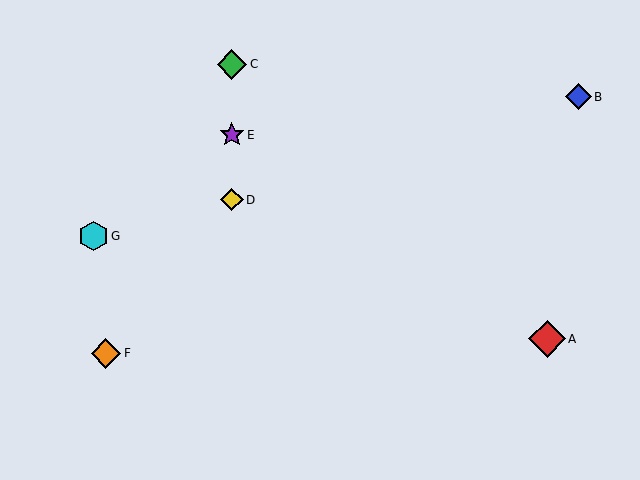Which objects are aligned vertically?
Objects C, D, E are aligned vertically.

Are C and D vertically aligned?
Yes, both are at x≈232.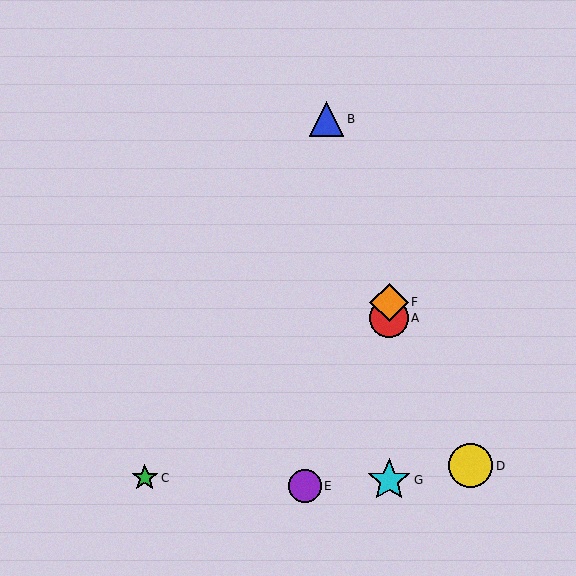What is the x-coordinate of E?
Object E is at x≈305.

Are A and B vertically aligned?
No, A is at x≈389 and B is at x≈326.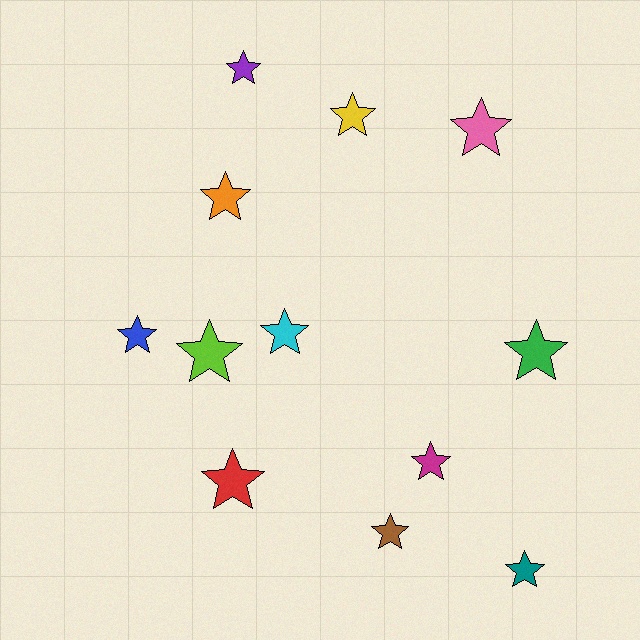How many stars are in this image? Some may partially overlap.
There are 12 stars.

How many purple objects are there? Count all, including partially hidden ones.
There is 1 purple object.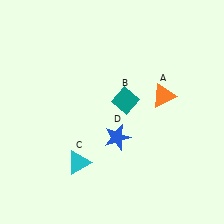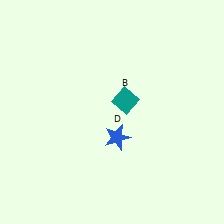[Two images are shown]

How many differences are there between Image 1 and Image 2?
There are 2 differences between the two images.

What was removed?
The cyan triangle (C), the orange triangle (A) were removed in Image 2.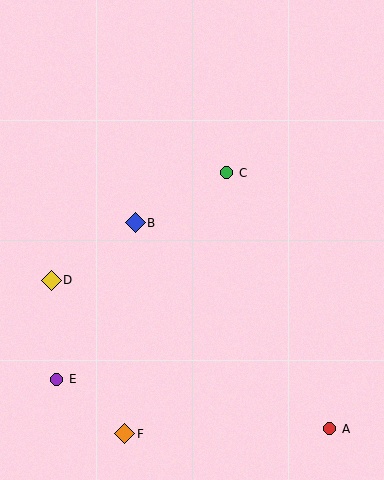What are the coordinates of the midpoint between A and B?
The midpoint between A and B is at (233, 326).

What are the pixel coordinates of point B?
Point B is at (135, 223).